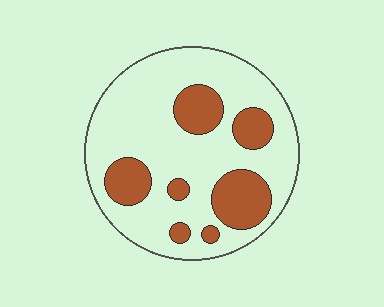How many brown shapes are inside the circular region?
7.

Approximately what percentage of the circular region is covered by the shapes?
Approximately 25%.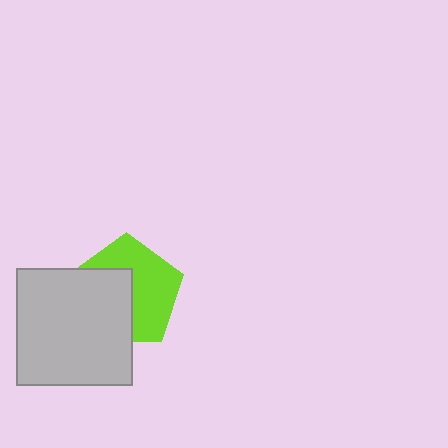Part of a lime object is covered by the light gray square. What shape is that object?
It is a pentagon.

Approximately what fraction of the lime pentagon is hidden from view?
Roughly 47% of the lime pentagon is hidden behind the light gray square.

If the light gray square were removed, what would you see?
You would see the complete lime pentagon.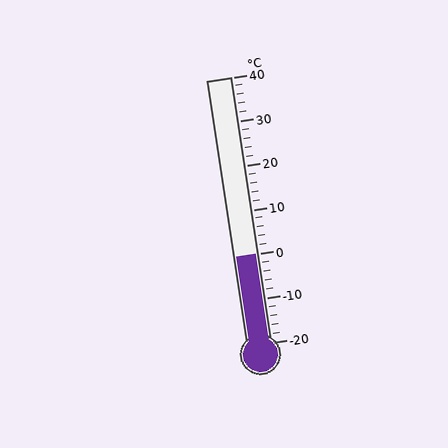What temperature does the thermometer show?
The thermometer shows approximately 0°C.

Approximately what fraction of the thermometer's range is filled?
The thermometer is filled to approximately 35% of its range.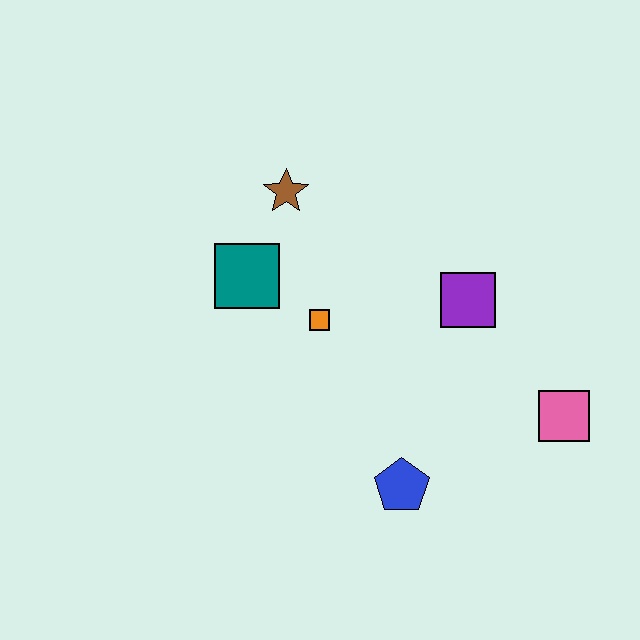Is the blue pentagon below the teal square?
Yes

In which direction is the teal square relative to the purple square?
The teal square is to the left of the purple square.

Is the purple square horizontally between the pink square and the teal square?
Yes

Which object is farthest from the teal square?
The pink square is farthest from the teal square.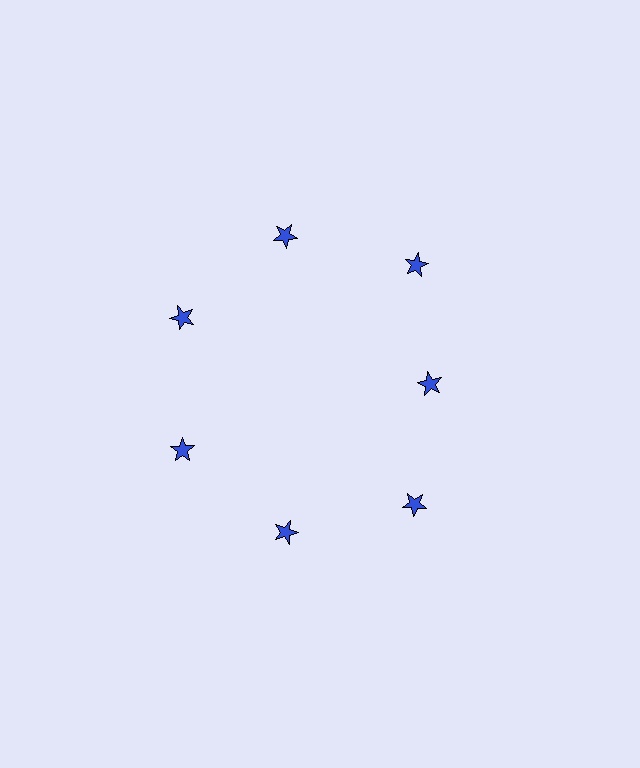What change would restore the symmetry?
The symmetry would be restored by moving it outward, back onto the ring so that all 7 stars sit at equal angles and equal distance from the center.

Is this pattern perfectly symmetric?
No. The 7 blue stars are arranged in a ring, but one element near the 3 o'clock position is pulled inward toward the center, breaking the 7-fold rotational symmetry.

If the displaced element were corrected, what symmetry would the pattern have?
It would have 7-fold rotational symmetry — the pattern would map onto itself every 51 degrees.